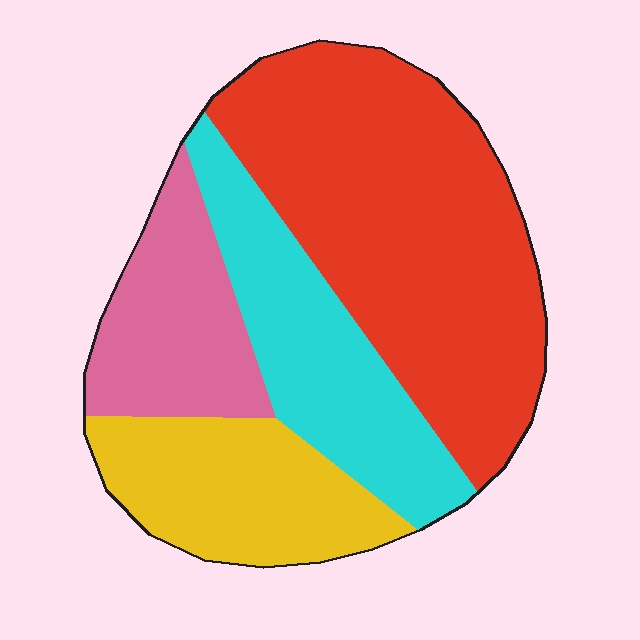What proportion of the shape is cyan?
Cyan takes up about one fifth (1/5) of the shape.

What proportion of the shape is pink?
Pink takes up about one sixth (1/6) of the shape.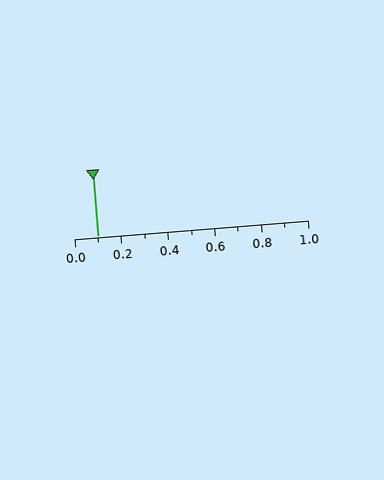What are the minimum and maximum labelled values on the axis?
The axis runs from 0.0 to 1.0.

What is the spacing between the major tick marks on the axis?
The major ticks are spaced 0.2 apart.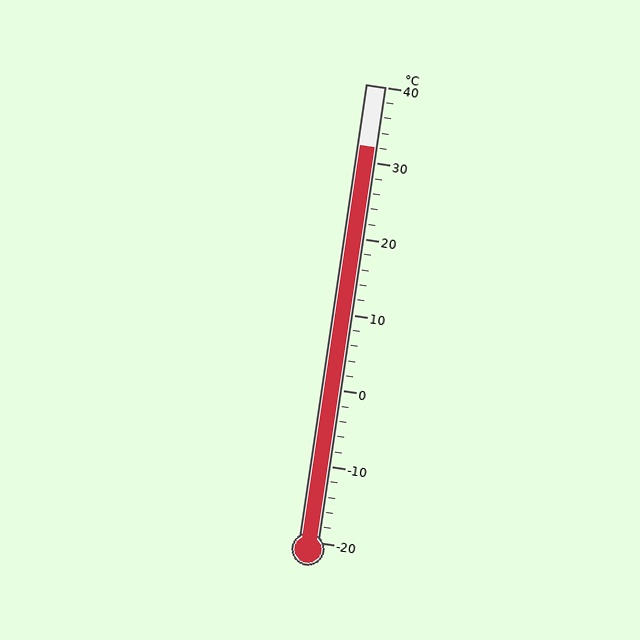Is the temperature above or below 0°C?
The temperature is above 0°C.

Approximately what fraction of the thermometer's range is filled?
The thermometer is filled to approximately 85% of its range.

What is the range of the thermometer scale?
The thermometer scale ranges from -20°C to 40°C.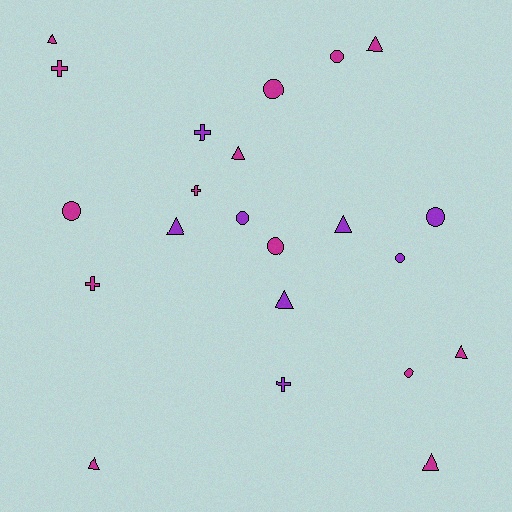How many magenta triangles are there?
There are 6 magenta triangles.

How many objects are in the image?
There are 22 objects.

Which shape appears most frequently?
Triangle, with 9 objects.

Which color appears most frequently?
Magenta, with 14 objects.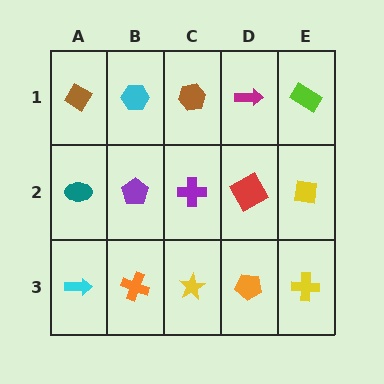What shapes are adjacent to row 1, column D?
A red square (row 2, column D), a brown hexagon (row 1, column C), a lime rectangle (row 1, column E).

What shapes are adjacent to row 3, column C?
A purple cross (row 2, column C), an orange cross (row 3, column B), an orange pentagon (row 3, column D).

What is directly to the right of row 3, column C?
An orange pentagon.